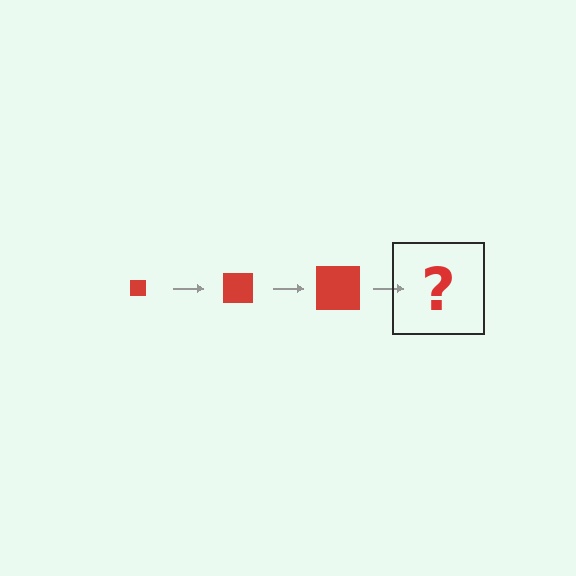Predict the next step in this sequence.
The next step is a red square, larger than the previous one.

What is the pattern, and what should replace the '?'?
The pattern is that the square gets progressively larger each step. The '?' should be a red square, larger than the previous one.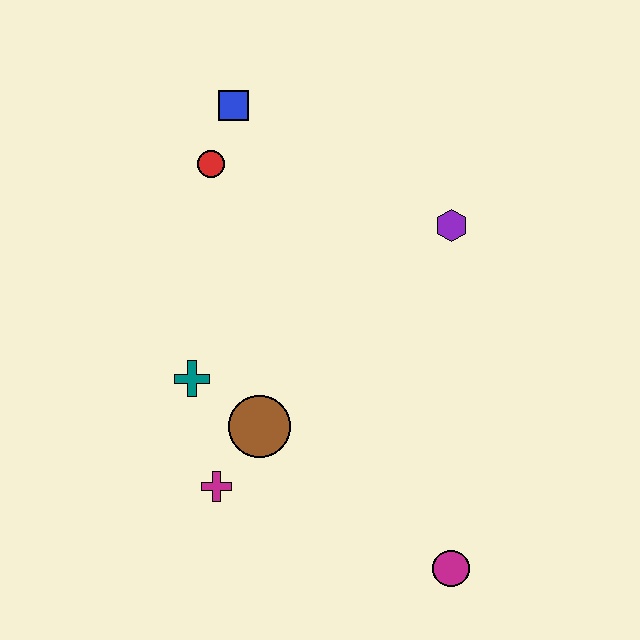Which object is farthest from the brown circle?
The blue square is farthest from the brown circle.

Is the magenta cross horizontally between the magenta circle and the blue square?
No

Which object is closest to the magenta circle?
The brown circle is closest to the magenta circle.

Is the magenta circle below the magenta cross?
Yes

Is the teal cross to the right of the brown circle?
No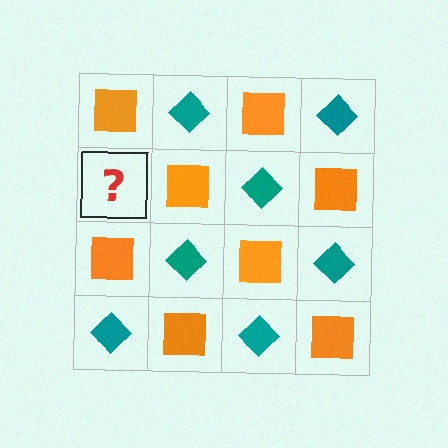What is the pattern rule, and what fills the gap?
The rule is that it alternates orange square and teal diamond in a checkerboard pattern. The gap should be filled with a teal diamond.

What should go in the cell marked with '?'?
The missing cell should contain a teal diamond.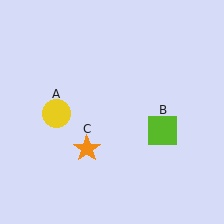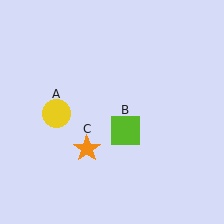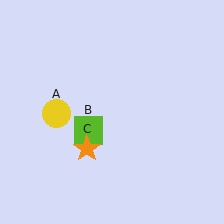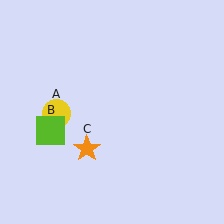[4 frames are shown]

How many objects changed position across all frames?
1 object changed position: lime square (object B).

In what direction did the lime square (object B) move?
The lime square (object B) moved left.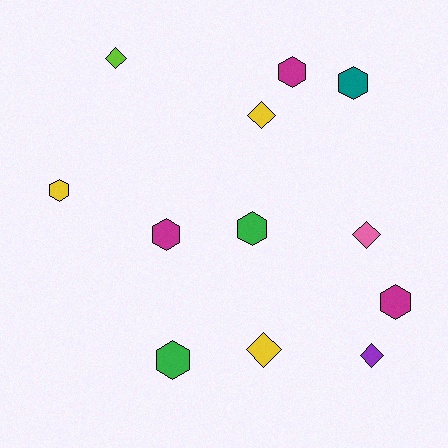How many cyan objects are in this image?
There are no cyan objects.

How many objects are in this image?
There are 12 objects.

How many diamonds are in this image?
There are 5 diamonds.